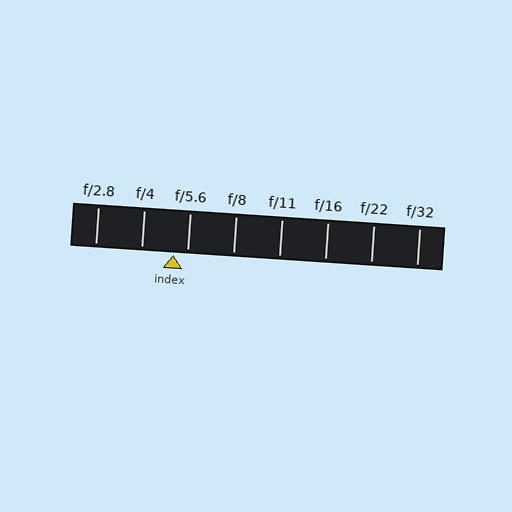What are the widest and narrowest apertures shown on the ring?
The widest aperture shown is f/2.8 and the narrowest is f/32.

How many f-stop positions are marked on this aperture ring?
There are 8 f-stop positions marked.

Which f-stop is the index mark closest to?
The index mark is closest to f/5.6.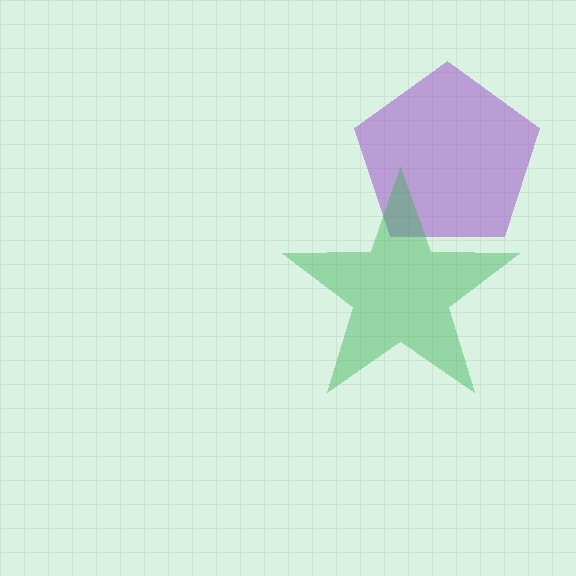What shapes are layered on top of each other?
The layered shapes are: a purple pentagon, a green star.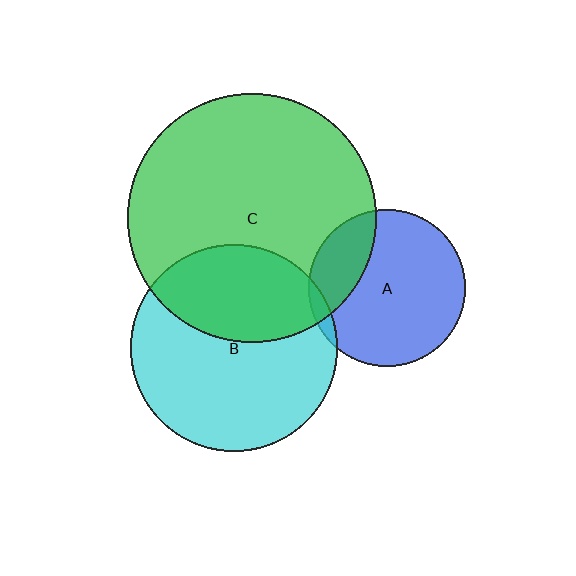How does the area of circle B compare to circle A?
Approximately 1.7 times.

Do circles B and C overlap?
Yes.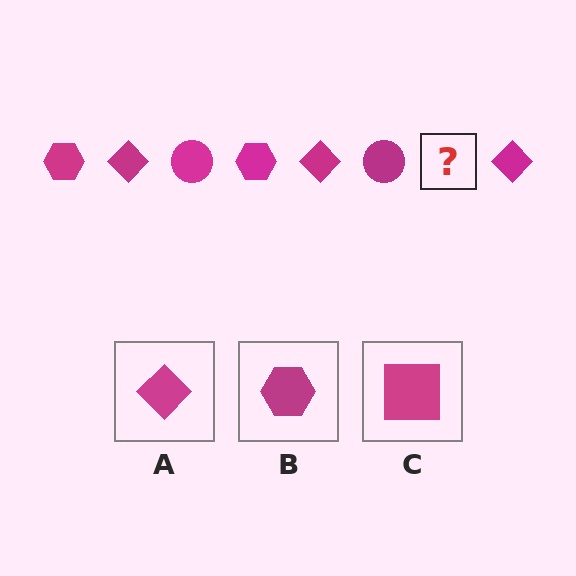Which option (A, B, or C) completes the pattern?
B.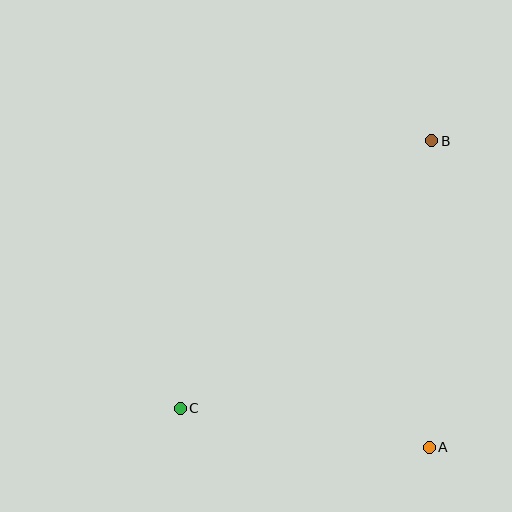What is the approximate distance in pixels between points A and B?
The distance between A and B is approximately 306 pixels.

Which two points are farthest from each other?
Points B and C are farthest from each other.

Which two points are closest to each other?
Points A and C are closest to each other.